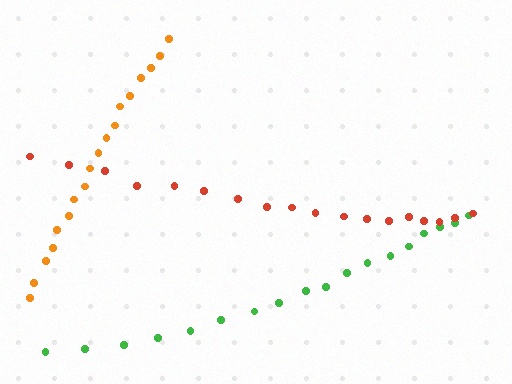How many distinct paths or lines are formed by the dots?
There are 3 distinct paths.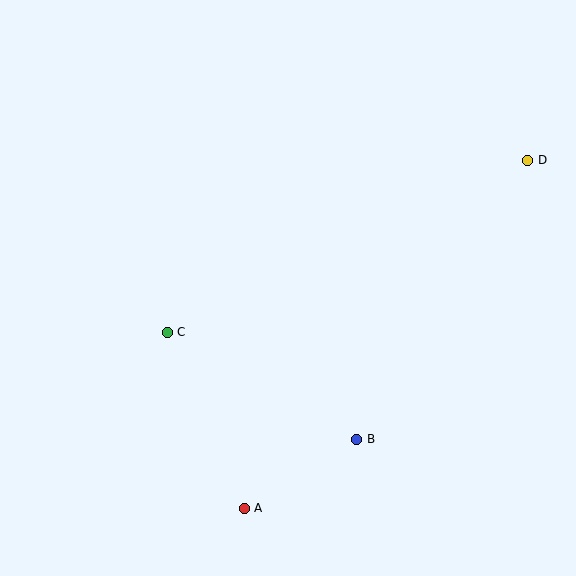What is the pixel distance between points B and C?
The distance between B and C is 218 pixels.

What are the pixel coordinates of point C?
Point C is at (167, 332).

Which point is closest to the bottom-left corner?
Point A is closest to the bottom-left corner.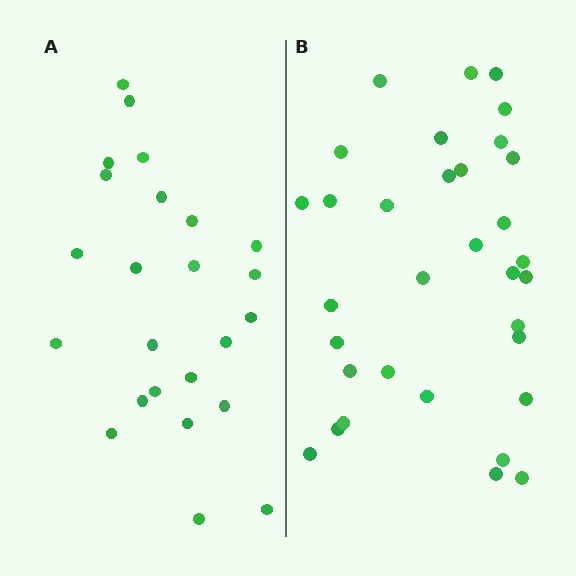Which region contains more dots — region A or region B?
Region B (the right region) has more dots.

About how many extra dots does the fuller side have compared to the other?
Region B has roughly 8 or so more dots than region A.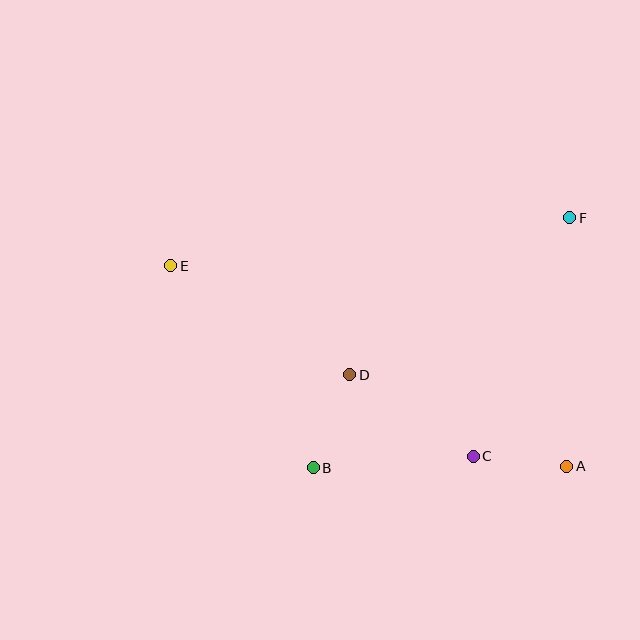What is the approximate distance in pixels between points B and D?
The distance between B and D is approximately 100 pixels.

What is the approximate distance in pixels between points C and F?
The distance between C and F is approximately 257 pixels.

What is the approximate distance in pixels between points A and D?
The distance between A and D is approximately 236 pixels.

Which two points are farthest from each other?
Points A and E are farthest from each other.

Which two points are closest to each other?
Points A and C are closest to each other.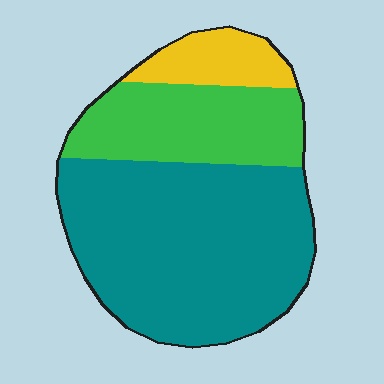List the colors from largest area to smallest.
From largest to smallest: teal, green, yellow.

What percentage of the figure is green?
Green takes up between a quarter and a half of the figure.